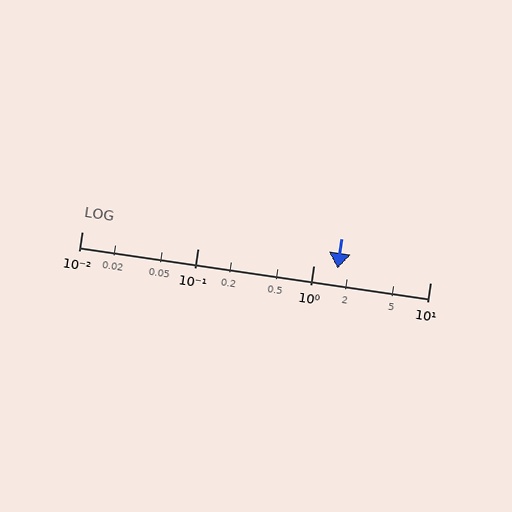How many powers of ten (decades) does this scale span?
The scale spans 3 decades, from 0.01 to 10.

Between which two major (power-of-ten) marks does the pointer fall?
The pointer is between 1 and 10.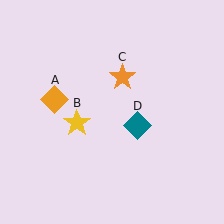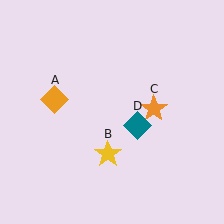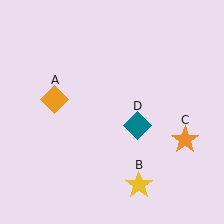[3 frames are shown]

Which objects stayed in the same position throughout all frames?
Orange diamond (object A) and teal diamond (object D) remained stationary.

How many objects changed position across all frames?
2 objects changed position: yellow star (object B), orange star (object C).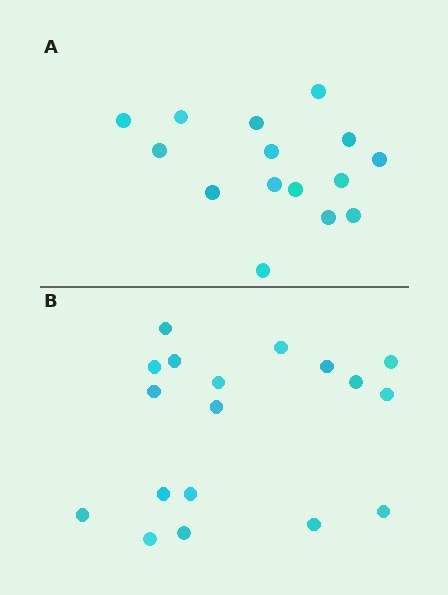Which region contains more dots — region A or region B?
Region B (the bottom region) has more dots.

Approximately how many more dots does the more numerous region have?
Region B has just a few more — roughly 2 or 3 more dots than region A.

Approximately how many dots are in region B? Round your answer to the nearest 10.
About 20 dots. (The exact count is 18, which rounds to 20.)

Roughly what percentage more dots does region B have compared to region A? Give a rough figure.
About 20% more.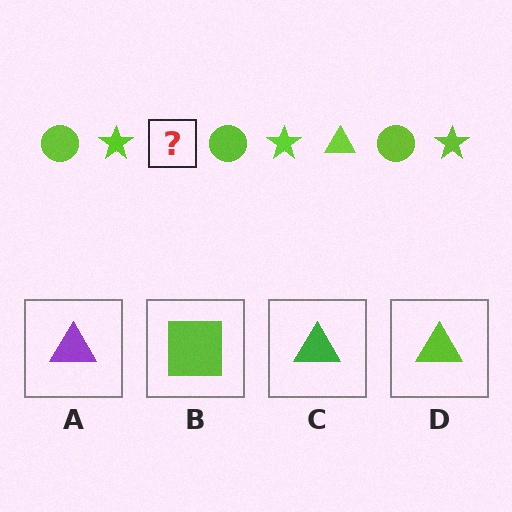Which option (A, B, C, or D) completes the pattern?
D.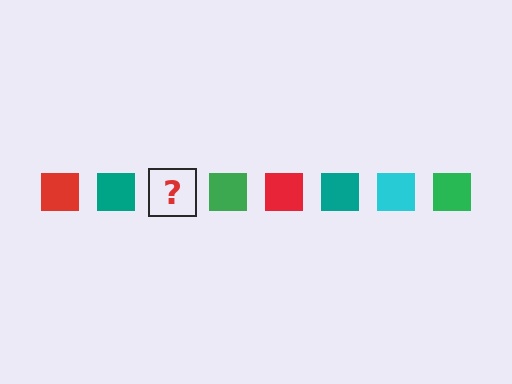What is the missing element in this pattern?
The missing element is a cyan square.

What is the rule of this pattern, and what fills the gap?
The rule is that the pattern cycles through red, teal, cyan, green squares. The gap should be filled with a cyan square.